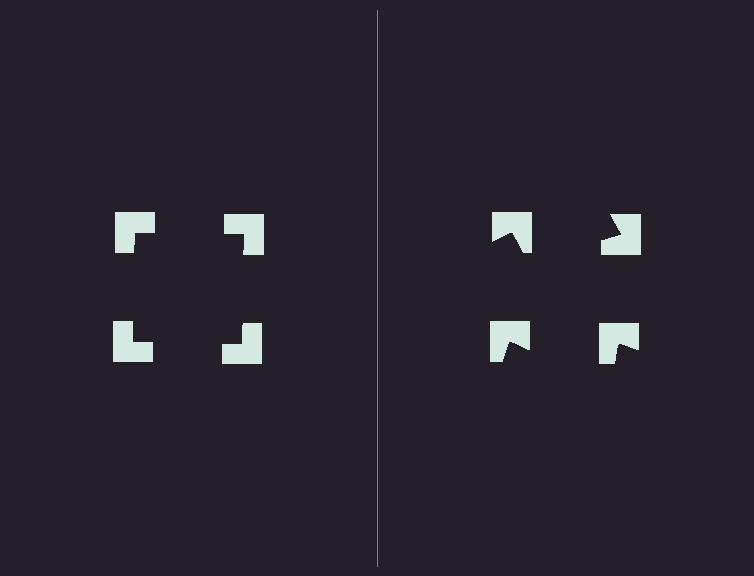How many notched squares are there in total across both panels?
8 — 4 on each side.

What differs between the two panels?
The notched squares are positioned identically on both sides; only the wedge orientations differ. On the left they align to a square; on the right they are misaligned.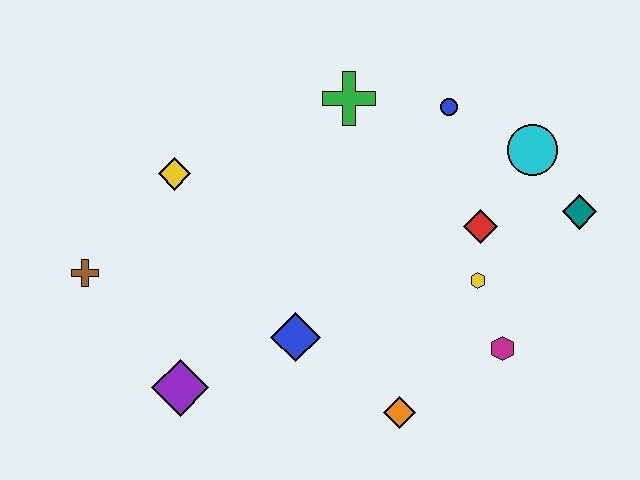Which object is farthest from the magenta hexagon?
The brown cross is farthest from the magenta hexagon.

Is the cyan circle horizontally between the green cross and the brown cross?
No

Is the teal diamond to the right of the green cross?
Yes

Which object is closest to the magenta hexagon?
The yellow hexagon is closest to the magenta hexagon.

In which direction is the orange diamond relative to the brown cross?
The orange diamond is to the right of the brown cross.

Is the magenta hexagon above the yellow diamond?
No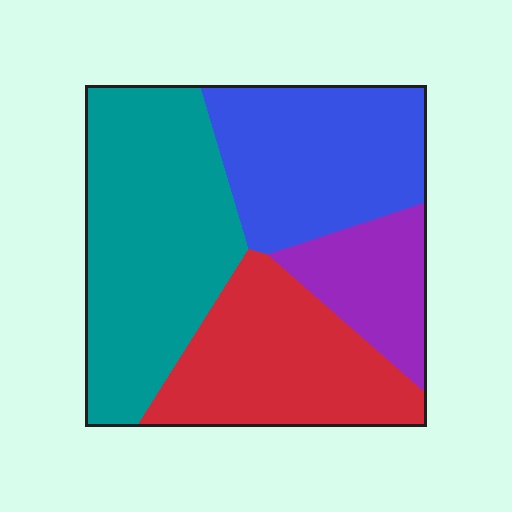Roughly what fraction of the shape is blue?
Blue takes up between a quarter and a half of the shape.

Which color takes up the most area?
Teal, at roughly 35%.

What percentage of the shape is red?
Red takes up about one quarter (1/4) of the shape.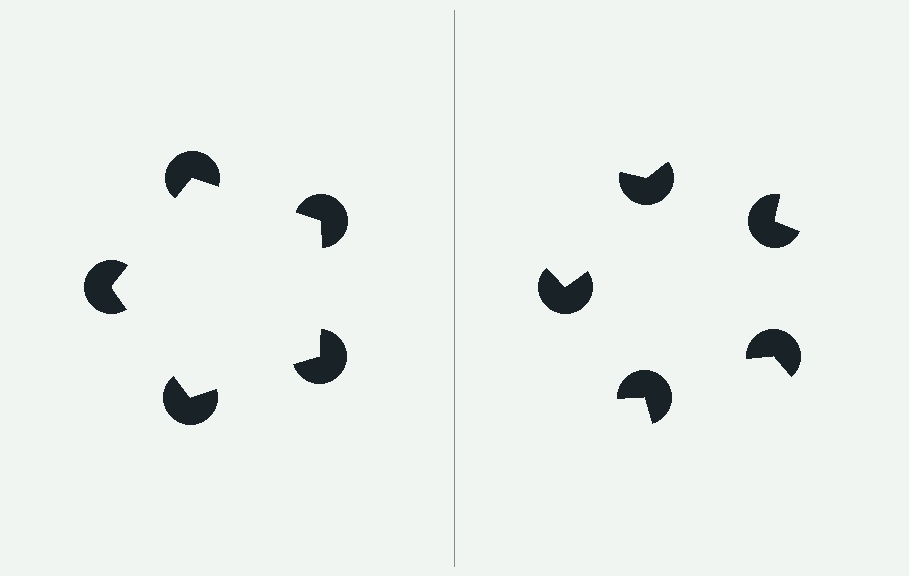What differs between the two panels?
The pac-man discs are positioned identically on both sides; only the wedge orientations differ. On the left they align to a pentagon; on the right they are misaligned.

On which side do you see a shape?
An illusory pentagon appears on the left side. On the right side the wedge cuts are rotated, so no coherent shape forms.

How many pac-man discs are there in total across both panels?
10 — 5 on each side.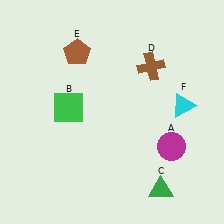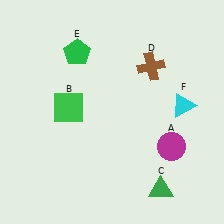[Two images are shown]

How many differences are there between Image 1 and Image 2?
There is 1 difference between the two images.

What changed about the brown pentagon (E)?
In Image 1, E is brown. In Image 2, it changed to green.